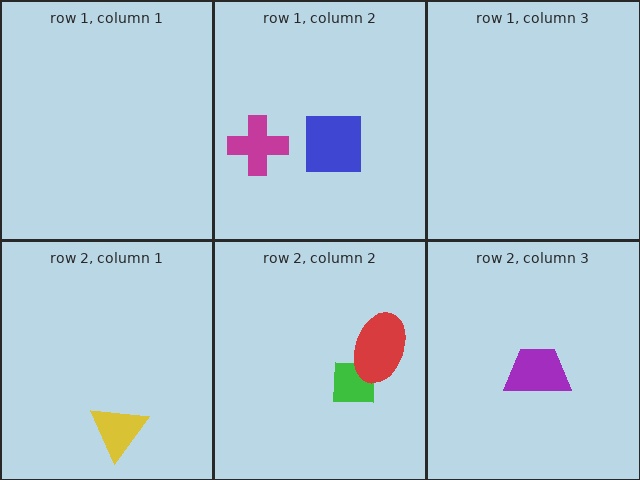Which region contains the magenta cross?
The row 1, column 2 region.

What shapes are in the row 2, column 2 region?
The green square, the red ellipse.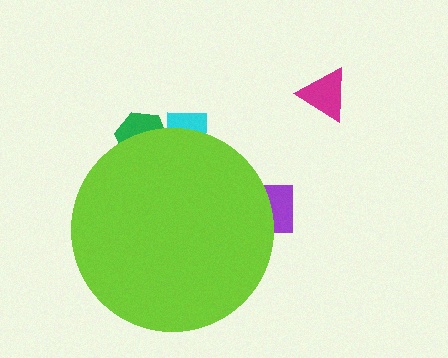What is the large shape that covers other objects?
A lime circle.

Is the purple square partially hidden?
Yes, the purple square is partially hidden behind the lime circle.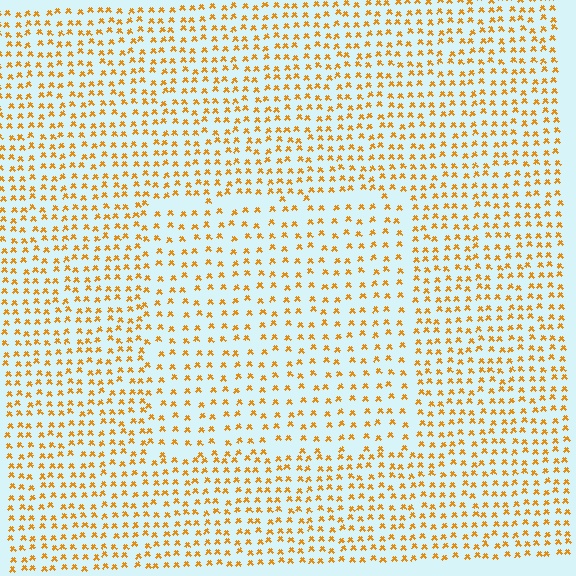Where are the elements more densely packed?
The elements are more densely packed outside the rectangle boundary.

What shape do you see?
I see a rectangle.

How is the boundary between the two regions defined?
The boundary is defined by a change in element density (approximately 1.5x ratio). All elements are the same color, size, and shape.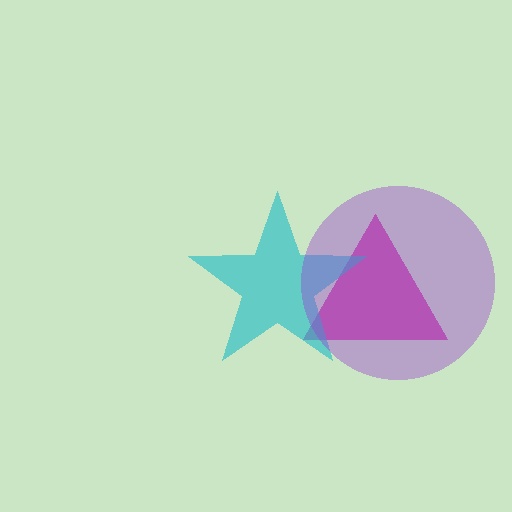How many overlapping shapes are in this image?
There are 3 overlapping shapes in the image.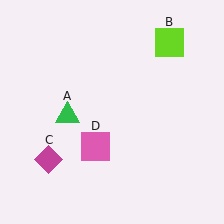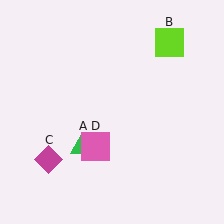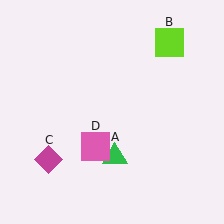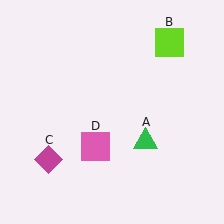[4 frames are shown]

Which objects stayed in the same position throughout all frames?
Lime square (object B) and magenta diamond (object C) and pink square (object D) remained stationary.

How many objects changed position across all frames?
1 object changed position: green triangle (object A).